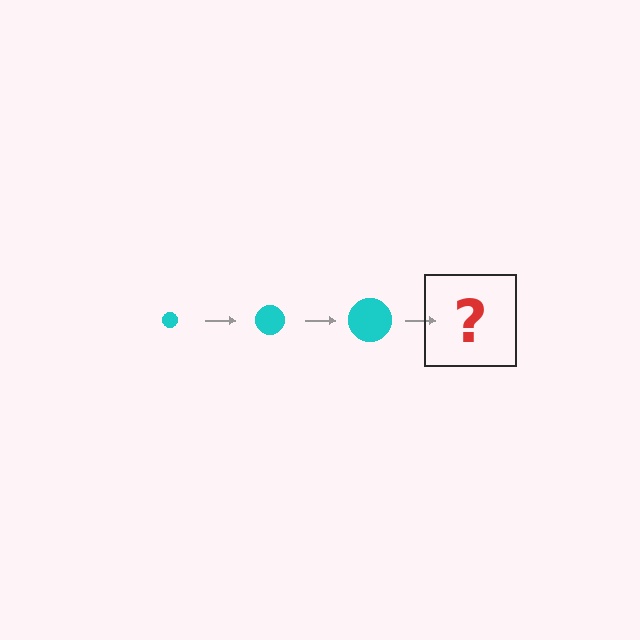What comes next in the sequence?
The next element should be a cyan circle, larger than the previous one.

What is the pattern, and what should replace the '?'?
The pattern is that the circle gets progressively larger each step. The '?' should be a cyan circle, larger than the previous one.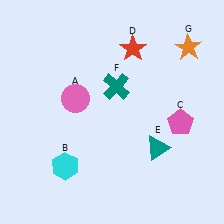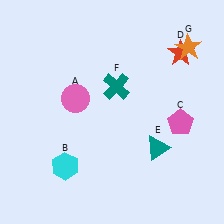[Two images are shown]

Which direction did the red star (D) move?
The red star (D) moved right.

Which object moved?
The red star (D) moved right.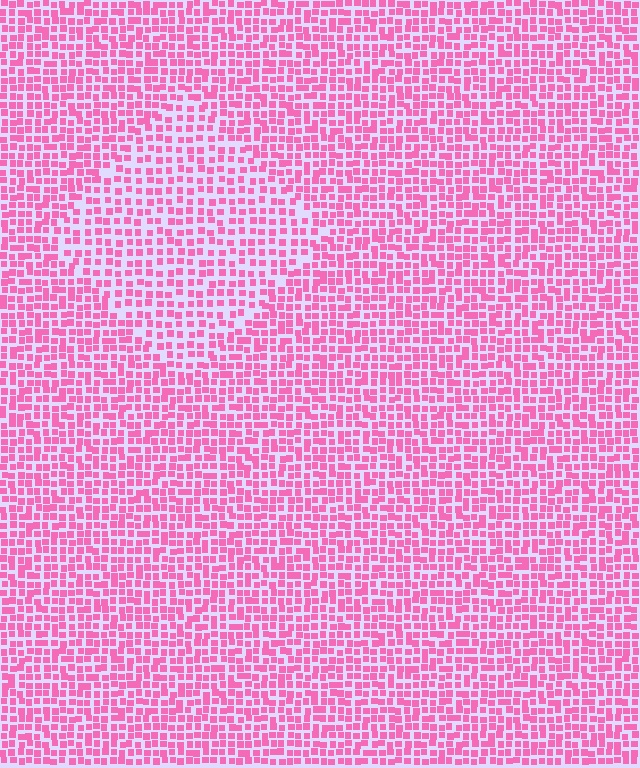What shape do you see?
I see a diamond.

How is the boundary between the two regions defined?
The boundary is defined by a change in element density (approximately 1.5x ratio). All elements are the same color, size, and shape.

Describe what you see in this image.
The image contains small pink elements arranged at two different densities. A diamond-shaped region is visible where the elements are less densely packed than the surrounding area.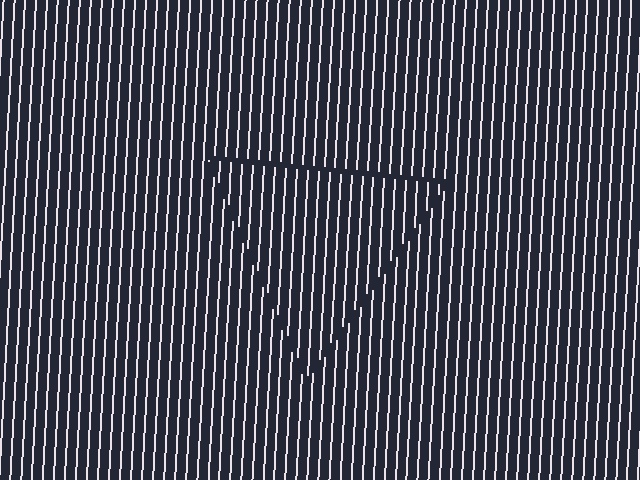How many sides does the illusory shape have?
3 sides — the line-ends trace a triangle.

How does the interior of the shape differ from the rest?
The interior of the shape contains the same grating, shifted by half a period — the contour is defined by the phase discontinuity where line-ends from the inner and outer gratings abut.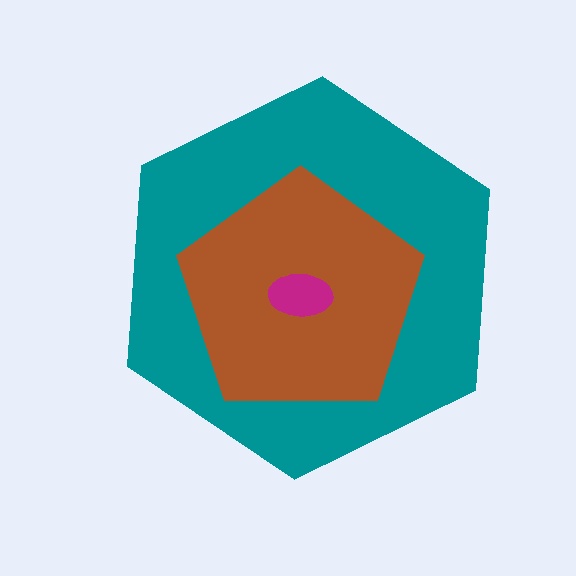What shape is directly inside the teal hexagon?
The brown pentagon.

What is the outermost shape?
The teal hexagon.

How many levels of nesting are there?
3.